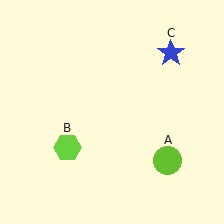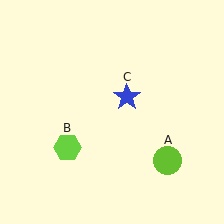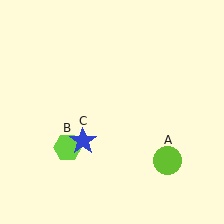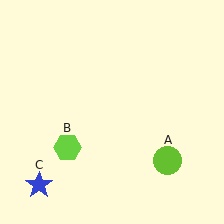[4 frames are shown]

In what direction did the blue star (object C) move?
The blue star (object C) moved down and to the left.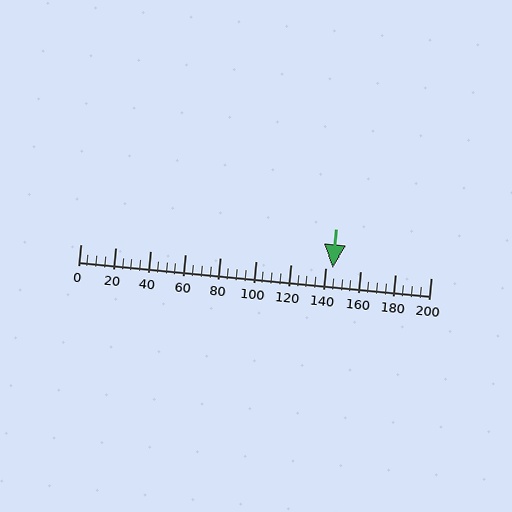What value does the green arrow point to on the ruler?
The green arrow points to approximately 144.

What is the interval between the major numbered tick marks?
The major tick marks are spaced 20 units apart.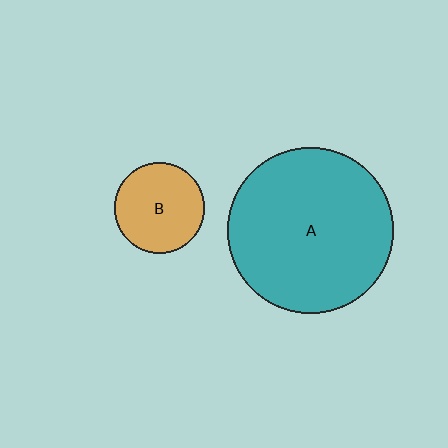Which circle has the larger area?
Circle A (teal).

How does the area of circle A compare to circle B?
Approximately 3.3 times.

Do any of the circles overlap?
No, none of the circles overlap.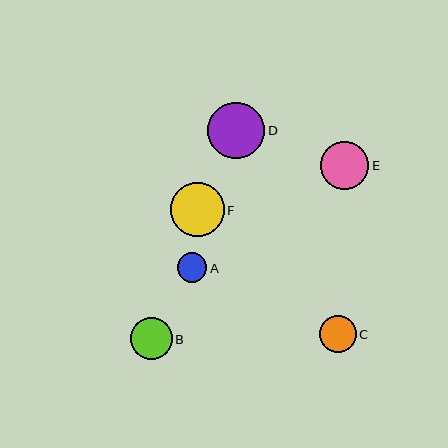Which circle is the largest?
Circle D is the largest with a size of approximately 57 pixels.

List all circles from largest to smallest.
From largest to smallest: D, F, E, B, C, A.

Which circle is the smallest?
Circle A is the smallest with a size of approximately 29 pixels.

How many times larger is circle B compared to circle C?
Circle B is approximately 1.1 times the size of circle C.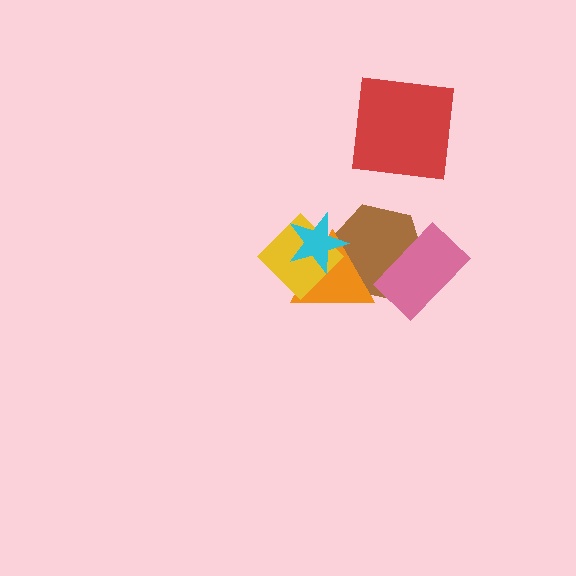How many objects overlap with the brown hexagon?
4 objects overlap with the brown hexagon.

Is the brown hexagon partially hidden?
Yes, it is partially covered by another shape.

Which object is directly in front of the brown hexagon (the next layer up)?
The orange triangle is directly in front of the brown hexagon.